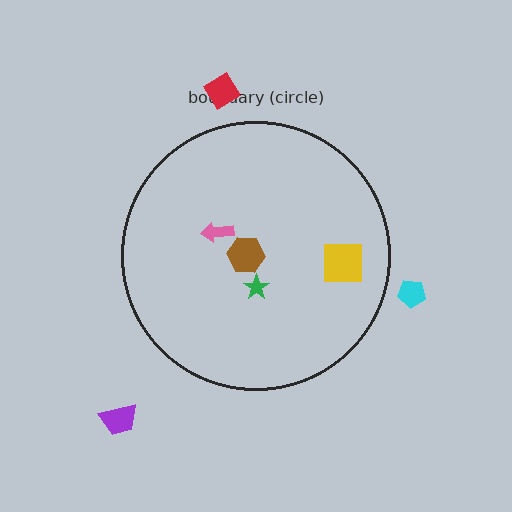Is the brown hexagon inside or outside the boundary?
Inside.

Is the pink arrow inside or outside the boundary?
Inside.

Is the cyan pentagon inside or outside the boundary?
Outside.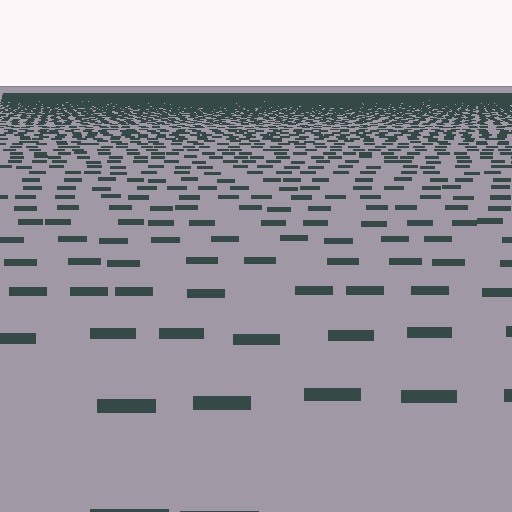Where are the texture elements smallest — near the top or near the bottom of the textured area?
Near the top.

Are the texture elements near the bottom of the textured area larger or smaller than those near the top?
Larger. Near the bottom, elements are closer to the viewer and appear at a bigger on-screen size.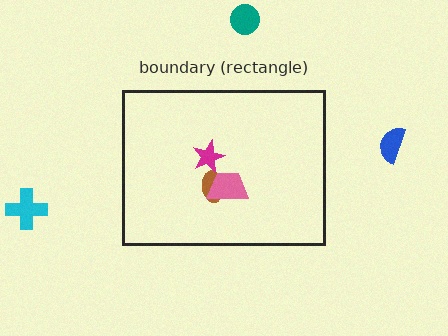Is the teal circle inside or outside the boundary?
Outside.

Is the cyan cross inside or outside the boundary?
Outside.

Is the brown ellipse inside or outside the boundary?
Inside.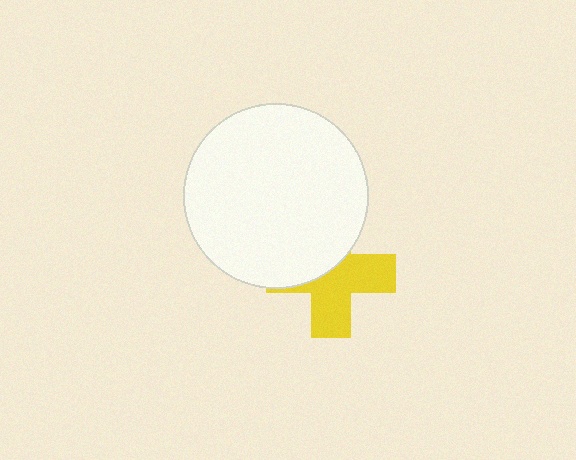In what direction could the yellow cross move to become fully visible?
The yellow cross could move down. That would shift it out from behind the white circle entirely.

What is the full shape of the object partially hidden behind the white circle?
The partially hidden object is a yellow cross.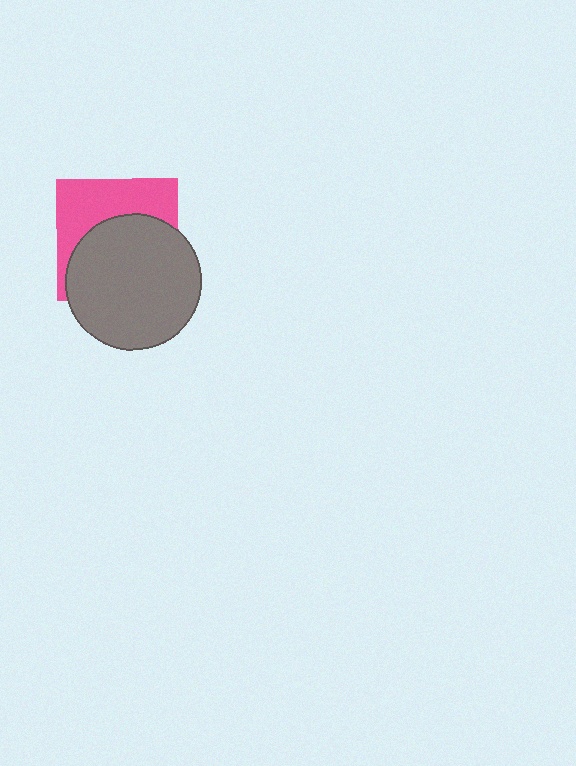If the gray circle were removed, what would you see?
You would see the complete pink square.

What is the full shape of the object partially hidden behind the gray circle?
The partially hidden object is a pink square.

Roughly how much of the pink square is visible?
A small part of it is visible (roughly 42%).